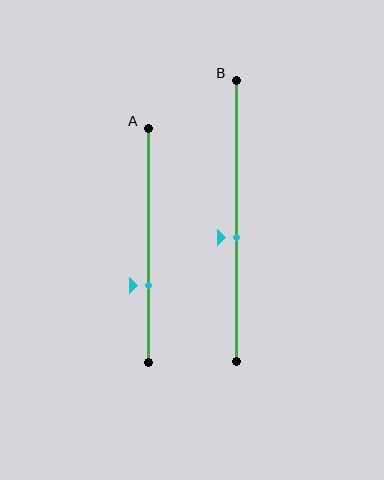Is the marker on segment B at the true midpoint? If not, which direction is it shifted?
No, the marker on segment B is shifted downward by about 6% of the segment length.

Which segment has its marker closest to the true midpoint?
Segment B has its marker closest to the true midpoint.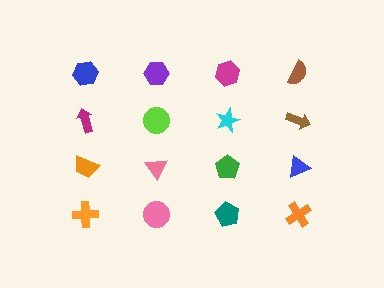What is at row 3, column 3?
A green pentagon.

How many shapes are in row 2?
4 shapes.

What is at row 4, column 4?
An orange cross.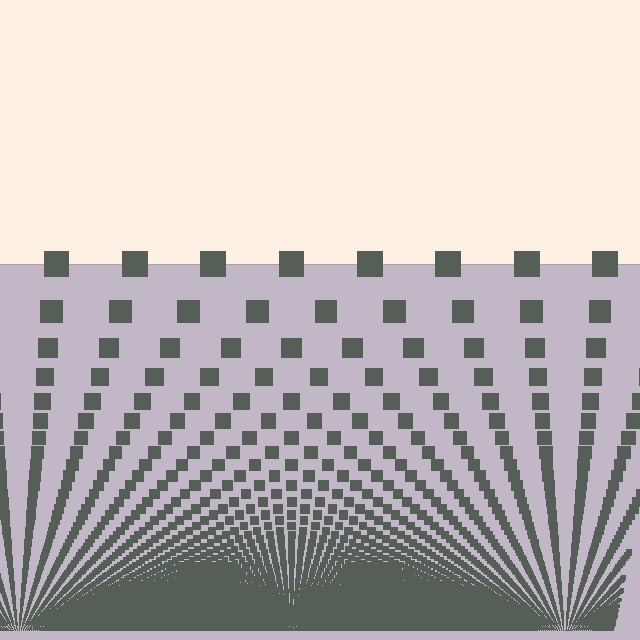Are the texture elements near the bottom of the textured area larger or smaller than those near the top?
Smaller. The gradient is inverted — elements near the bottom are smaller and denser.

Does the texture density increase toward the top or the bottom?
Density increases toward the bottom.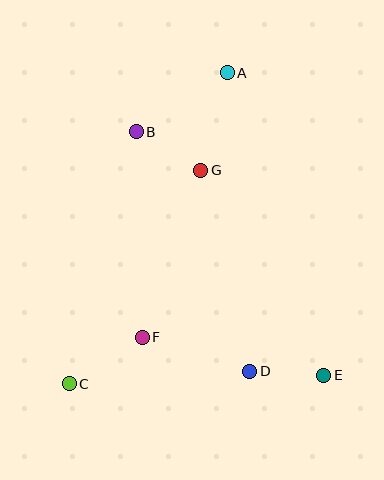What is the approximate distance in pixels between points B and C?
The distance between B and C is approximately 261 pixels.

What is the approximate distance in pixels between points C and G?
The distance between C and G is approximately 251 pixels.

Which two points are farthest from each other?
Points A and C are farthest from each other.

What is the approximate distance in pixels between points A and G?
The distance between A and G is approximately 101 pixels.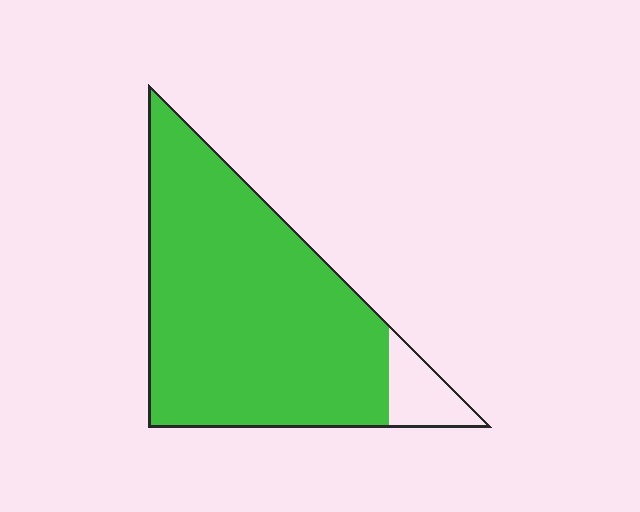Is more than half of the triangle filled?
Yes.